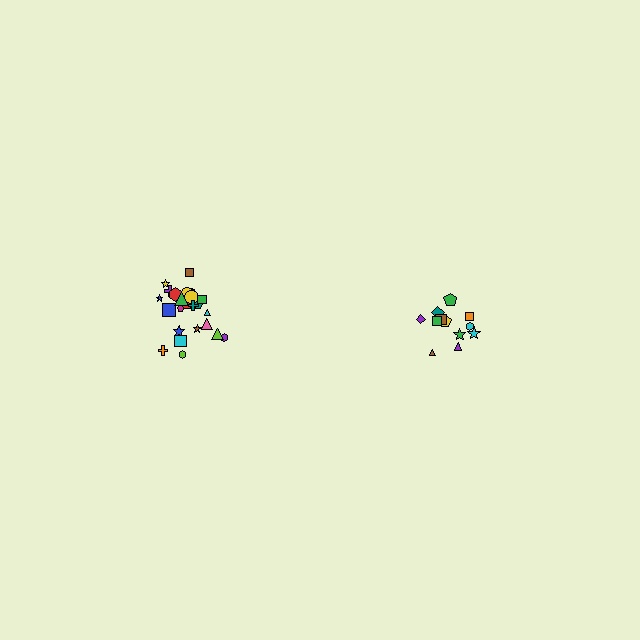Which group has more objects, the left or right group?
The left group.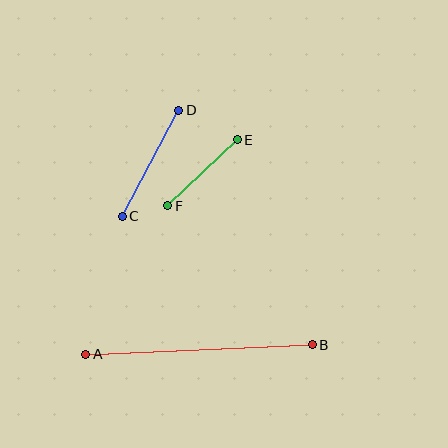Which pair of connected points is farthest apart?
Points A and B are farthest apart.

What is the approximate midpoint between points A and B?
The midpoint is at approximately (199, 350) pixels.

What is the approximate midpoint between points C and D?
The midpoint is at approximately (150, 163) pixels.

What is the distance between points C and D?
The distance is approximately 120 pixels.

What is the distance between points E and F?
The distance is approximately 96 pixels.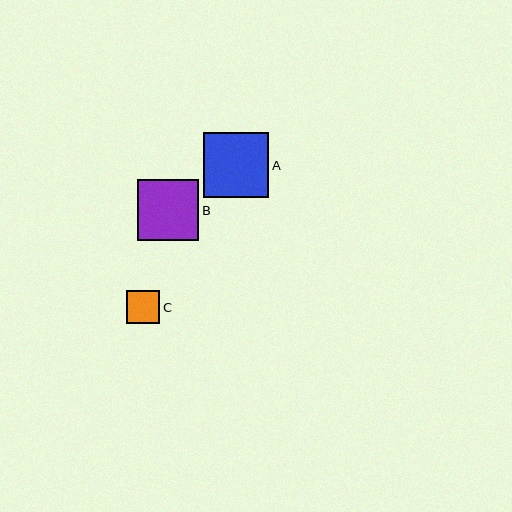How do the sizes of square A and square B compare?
Square A and square B are approximately the same size.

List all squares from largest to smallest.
From largest to smallest: A, B, C.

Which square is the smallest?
Square C is the smallest with a size of approximately 33 pixels.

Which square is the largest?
Square A is the largest with a size of approximately 65 pixels.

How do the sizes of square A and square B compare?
Square A and square B are approximately the same size.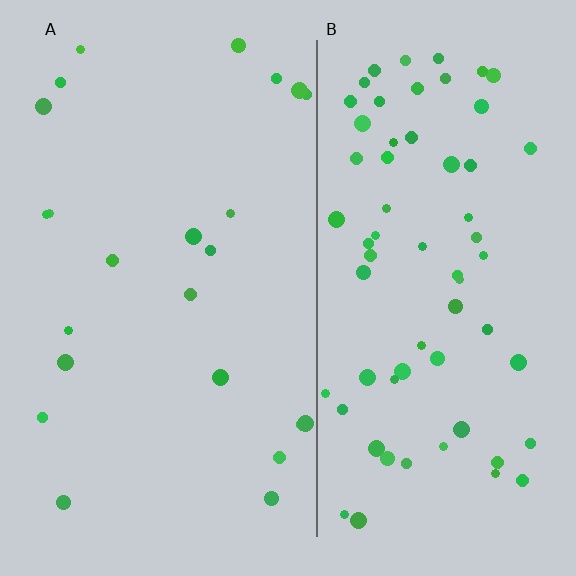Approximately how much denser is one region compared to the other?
Approximately 2.9× — region B over region A.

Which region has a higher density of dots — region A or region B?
B (the right).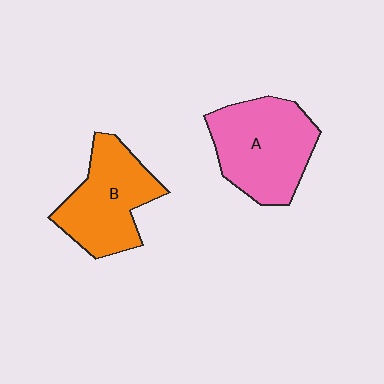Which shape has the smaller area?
Shape B (orange).